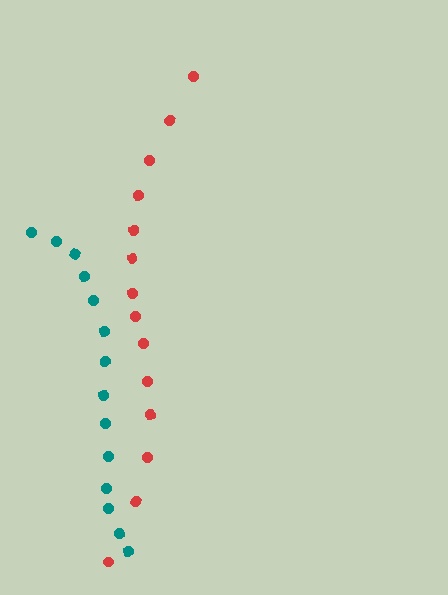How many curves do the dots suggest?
There are 2 distinct paths.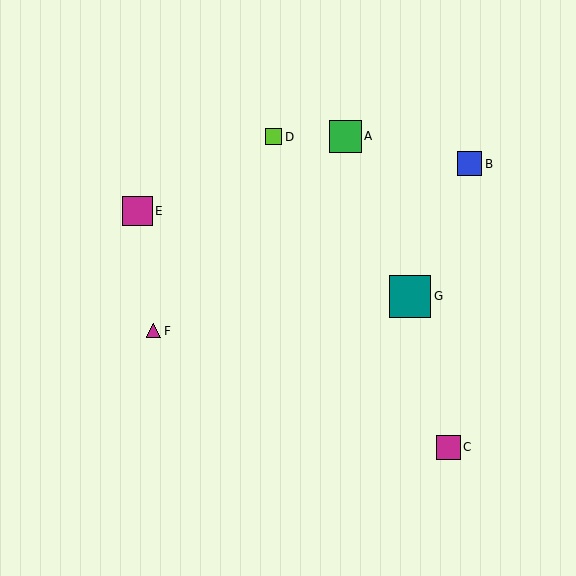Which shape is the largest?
The teal square (labeled G) is the largest.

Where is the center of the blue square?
The center of the blue square is at (470, 164).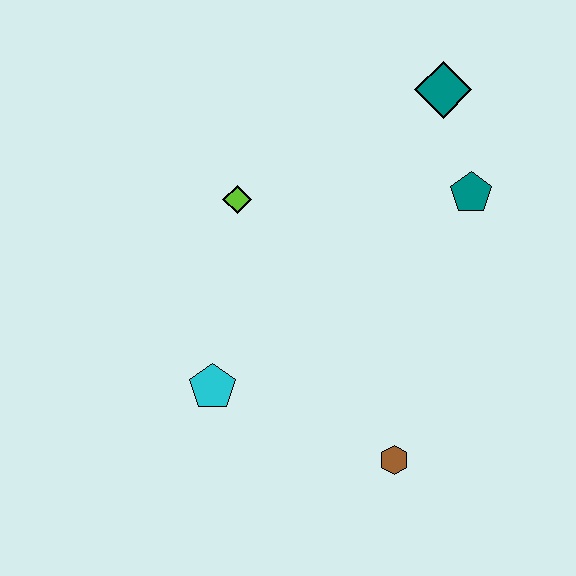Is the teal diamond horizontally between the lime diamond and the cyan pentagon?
No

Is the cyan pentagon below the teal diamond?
Yes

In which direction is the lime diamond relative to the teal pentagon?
The lime diamond is to the left of the teal pentagon.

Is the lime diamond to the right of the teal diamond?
No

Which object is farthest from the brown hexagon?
The teal diamond is farthest from the brown hexagon.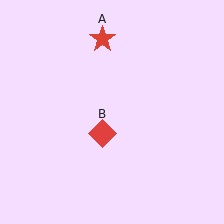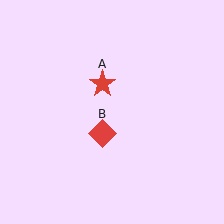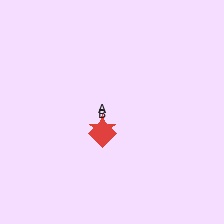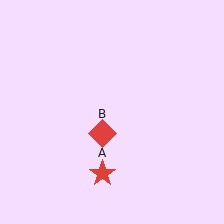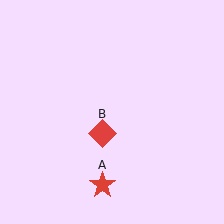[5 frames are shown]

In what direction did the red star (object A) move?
The red star (object A) moved down.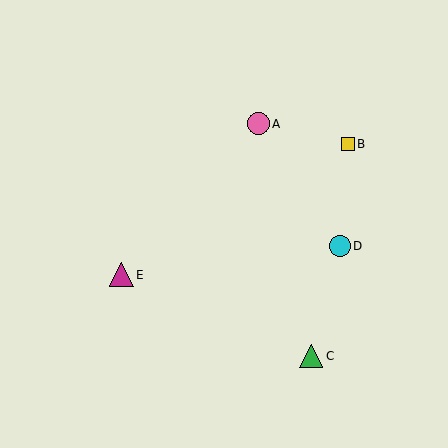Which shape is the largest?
The magenta triangle (labeled E) is the largest.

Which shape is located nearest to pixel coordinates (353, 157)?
The yellow square (labeled B) at (348, 144) is nearest to that location.